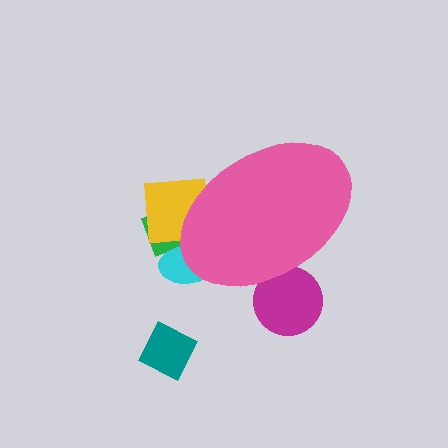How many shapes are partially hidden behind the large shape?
4 shapes are partially hidden.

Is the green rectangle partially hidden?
Yes, the green rectangle is partially hidden behind the pink ellipse.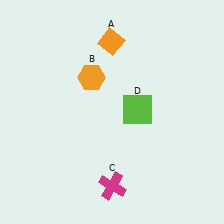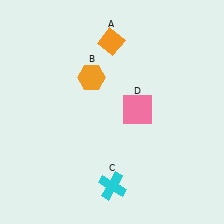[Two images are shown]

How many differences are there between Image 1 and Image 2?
There are 2 differences between the two images.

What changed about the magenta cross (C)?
In Image 1, C is magenta. In Image 2, it changed to cyan.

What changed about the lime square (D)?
In Image 1, D is lime. In Image 2, it changed to pink.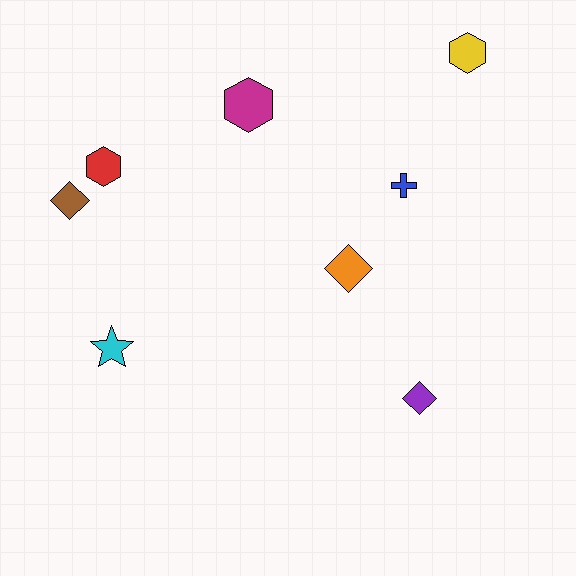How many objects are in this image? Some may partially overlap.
There are 8 objects.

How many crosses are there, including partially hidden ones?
There is 1 cross.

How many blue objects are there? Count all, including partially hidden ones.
There is 1 blue object.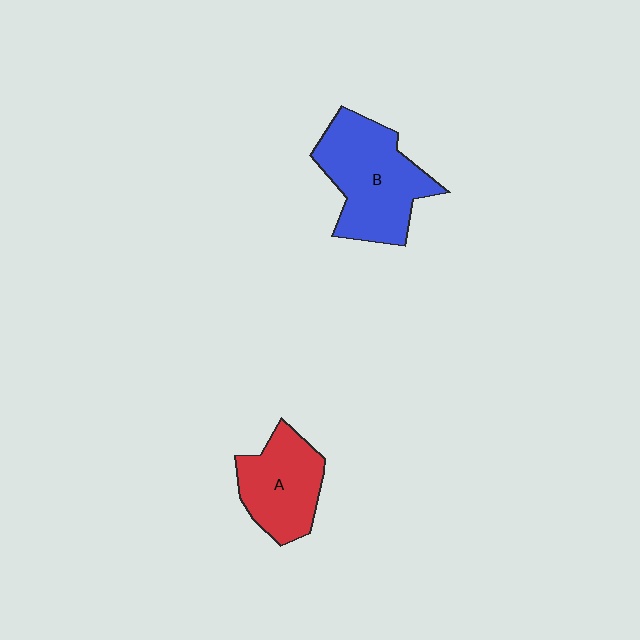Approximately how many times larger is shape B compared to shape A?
Approximately 1.4 times.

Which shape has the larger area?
Shape B (blue).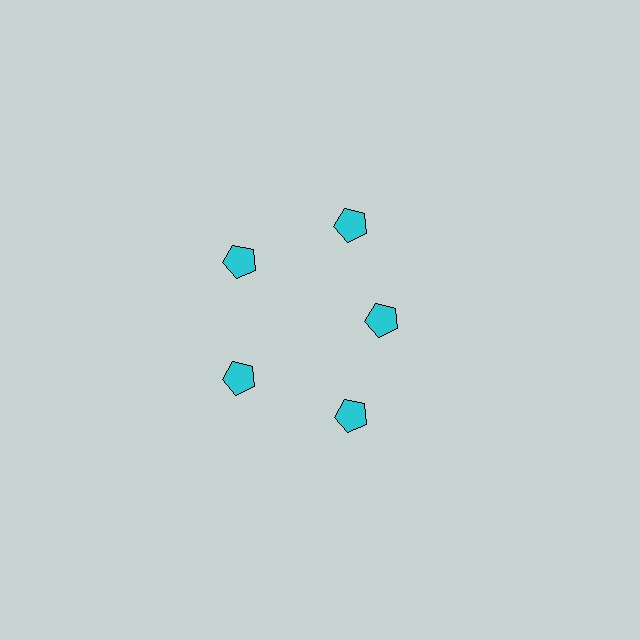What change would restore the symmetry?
The symmetry would be restored by moving it outward, back onto the ring so that all 5 pentagons sit at equal angles and equal distance from the center.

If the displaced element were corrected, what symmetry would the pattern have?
It would have 5-fold rotational symmetry — the pattern would map onto itself every 72 degrees.